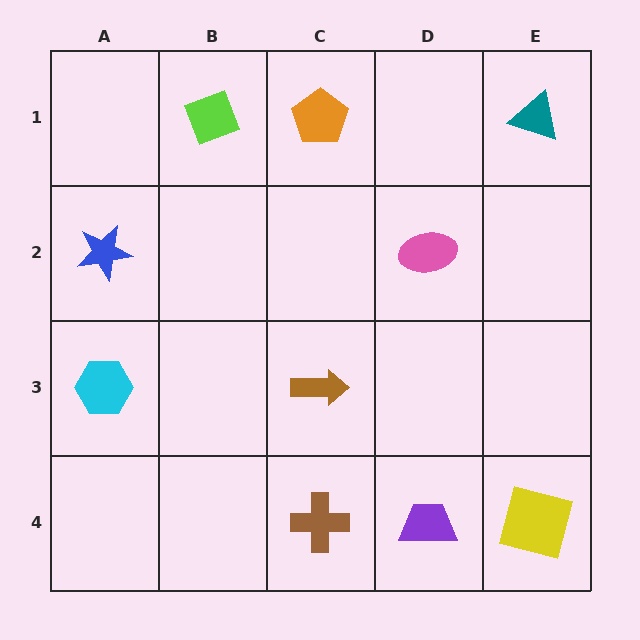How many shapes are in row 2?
2 shapes.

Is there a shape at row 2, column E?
No, that cell is empty.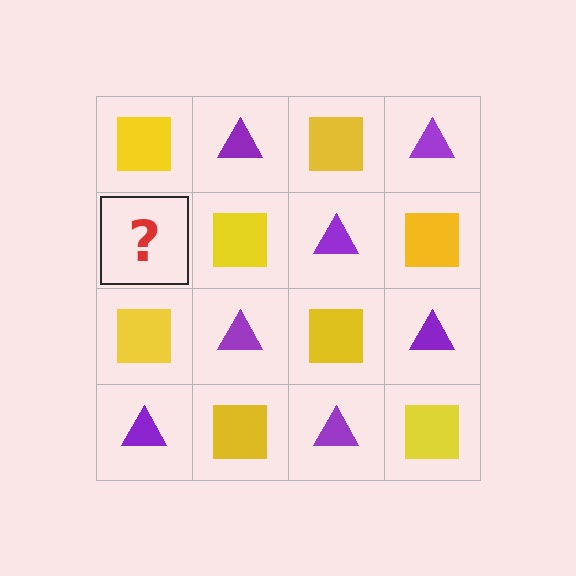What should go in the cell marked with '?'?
The missing cell should contain a purple triangle.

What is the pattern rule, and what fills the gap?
The rule is that it alternates yellow square and purple triangle in a checkerboard pattern. The gap should be filled with a purple triangle.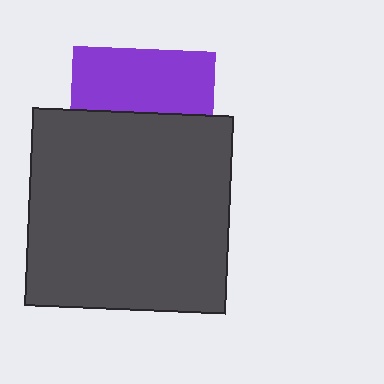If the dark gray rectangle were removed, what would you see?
You would see the complete purple square.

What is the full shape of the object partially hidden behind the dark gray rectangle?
The partially hidden object is a purple square.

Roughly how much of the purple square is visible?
A small part of it is visible (roughly 44%).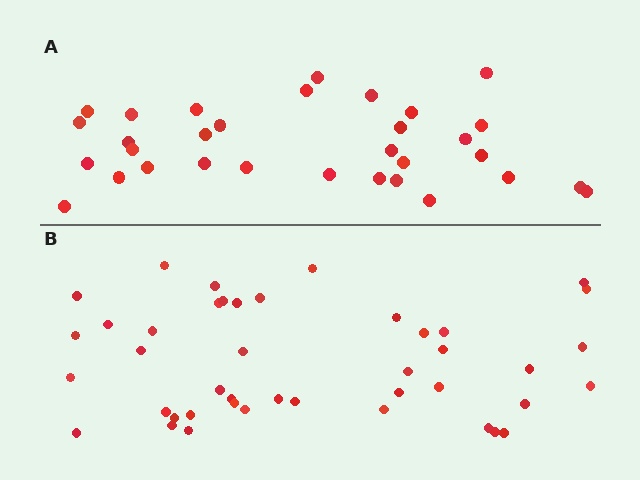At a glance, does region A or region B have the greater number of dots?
Region B (the bottom region) has more dots.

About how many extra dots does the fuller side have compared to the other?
Region B has roughly 12 or so more dots than region A.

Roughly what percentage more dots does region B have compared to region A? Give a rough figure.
About 35% more.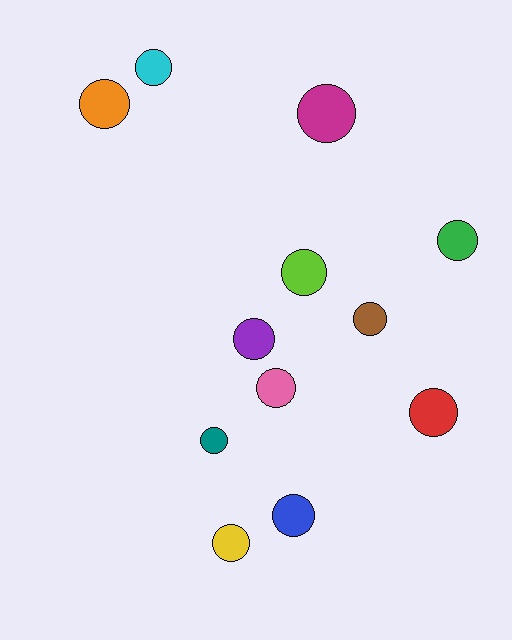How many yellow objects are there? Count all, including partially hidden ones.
There is 1 yellow object.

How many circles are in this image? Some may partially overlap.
There are 12 circles.